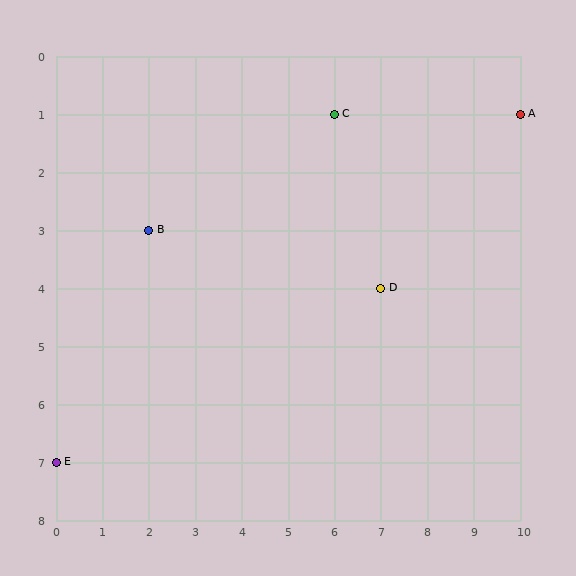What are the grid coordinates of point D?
Point D is at grid coordinates (7, 4).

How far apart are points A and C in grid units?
Points A and C are 4 columns apart.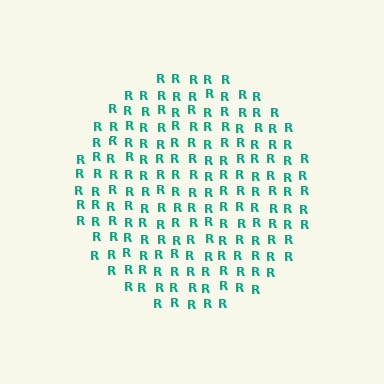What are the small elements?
The small elements are letter R's.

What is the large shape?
The large shape is a circle.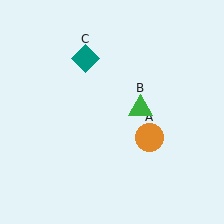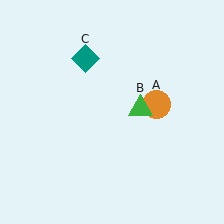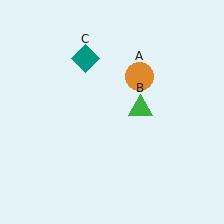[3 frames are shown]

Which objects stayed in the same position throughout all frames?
Green triangle (object B) and teal diamond (object C) remained stationary.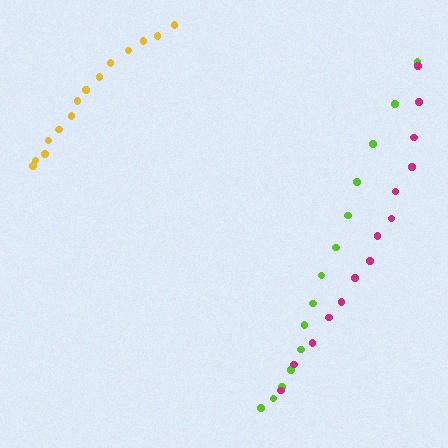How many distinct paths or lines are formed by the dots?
There are 3 distinct paths.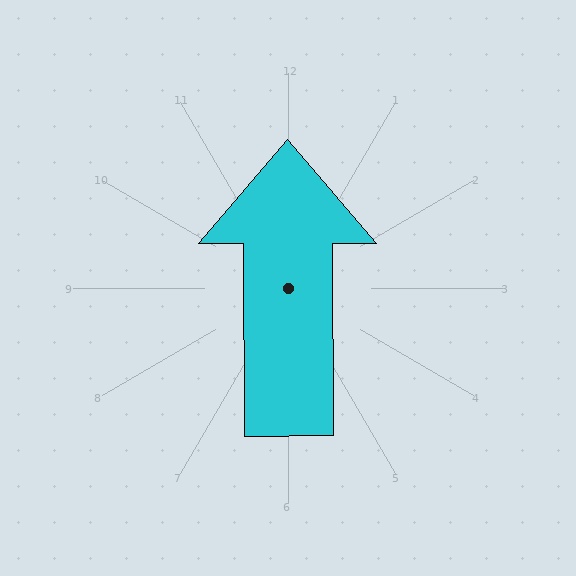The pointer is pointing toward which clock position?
Roughly 12 o'clock.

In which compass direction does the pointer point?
North.